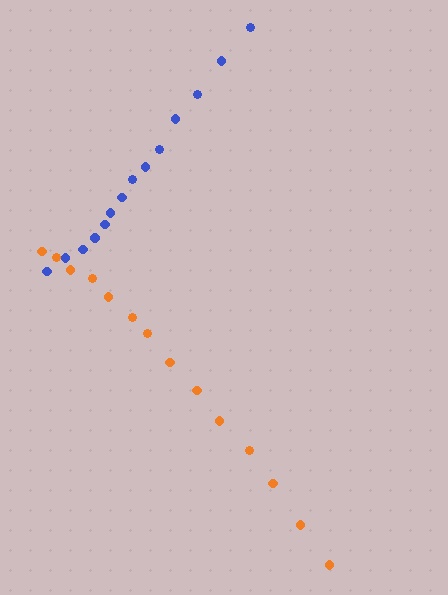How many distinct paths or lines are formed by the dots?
There are 2 distinct paths.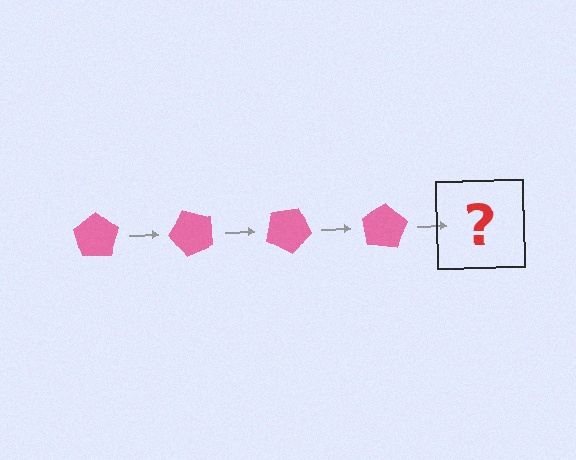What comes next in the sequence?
The next element should be a pink pentagon rotated 200 degrees.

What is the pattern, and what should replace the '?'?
The pattern is that the pentagon rotates 50 degrees each step. The '?' should be a pink pentagon rotated 200 degrees.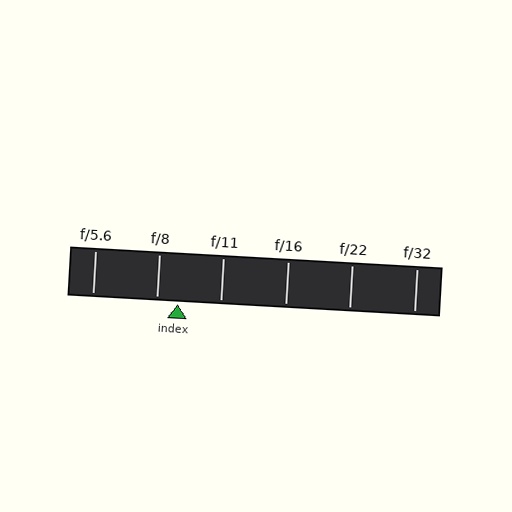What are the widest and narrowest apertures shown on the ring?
The widest aperture shown is f/5.6 and the narrowest is f/32.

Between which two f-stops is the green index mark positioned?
The index mark is between f/8 and f/11.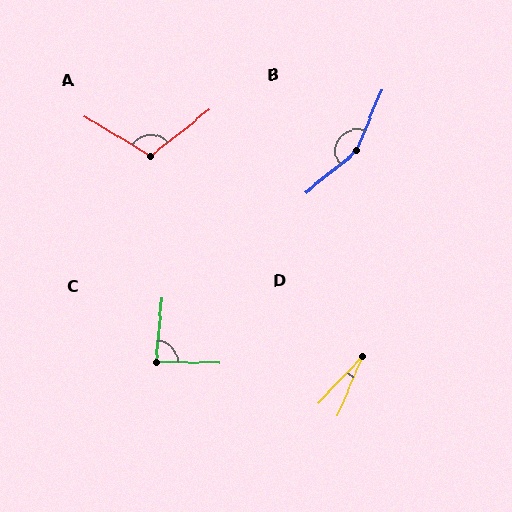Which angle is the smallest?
D, at approximately 20 degrees.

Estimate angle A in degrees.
Approximately 111 degrees.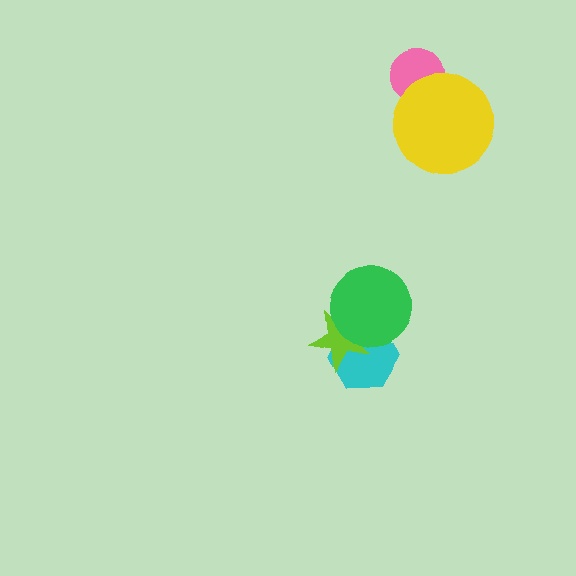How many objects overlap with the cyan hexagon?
2 objects overlap with the cyan hexagon.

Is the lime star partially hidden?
Yes, it is partially covered by another shape.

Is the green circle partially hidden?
No, no other shape covers it.